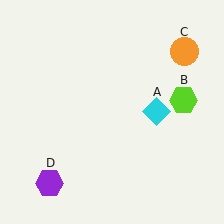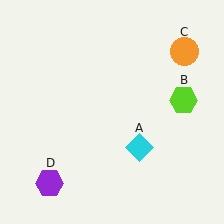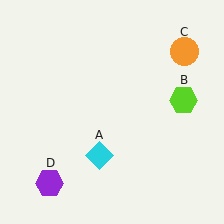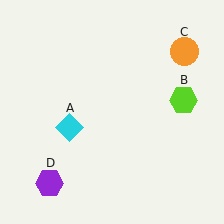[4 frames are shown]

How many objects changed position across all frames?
1 object changed position: cyan diamond (object A).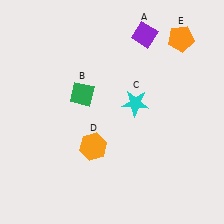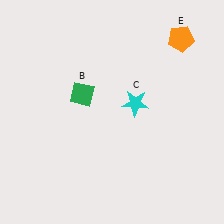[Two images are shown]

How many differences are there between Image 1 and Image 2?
There are 2 differences between the two images.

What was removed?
The purple diamond (A), the orange hexagon (D) were removed in Image 2.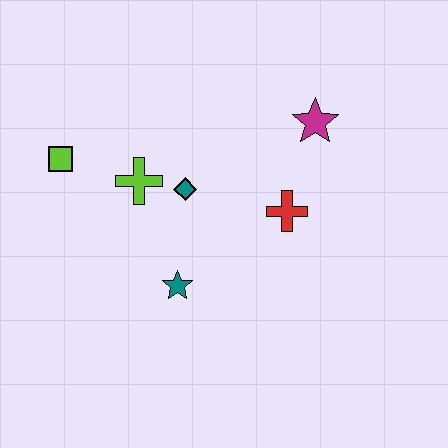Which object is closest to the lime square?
The lime cross is closest to the lime square.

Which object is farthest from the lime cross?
The magenta star is farthest from the lime cross.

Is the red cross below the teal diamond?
Yes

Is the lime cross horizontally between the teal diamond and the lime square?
Yes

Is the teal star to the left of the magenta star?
Yes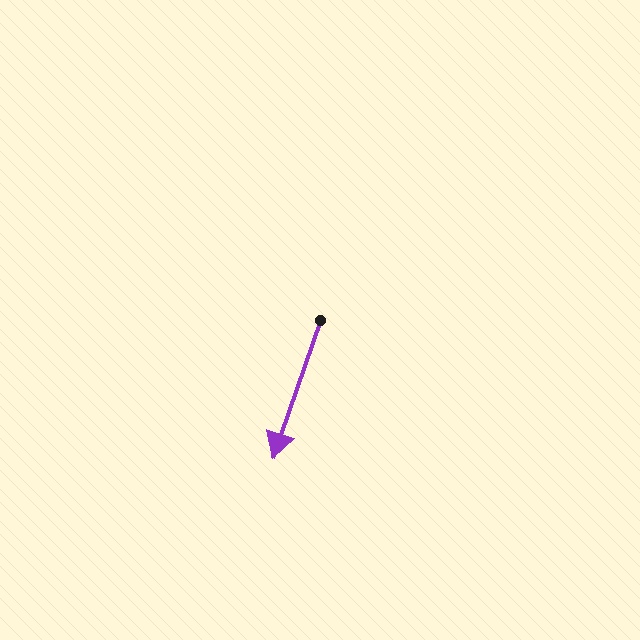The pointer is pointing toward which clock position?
Roughly 7 o'clock.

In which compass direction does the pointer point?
South.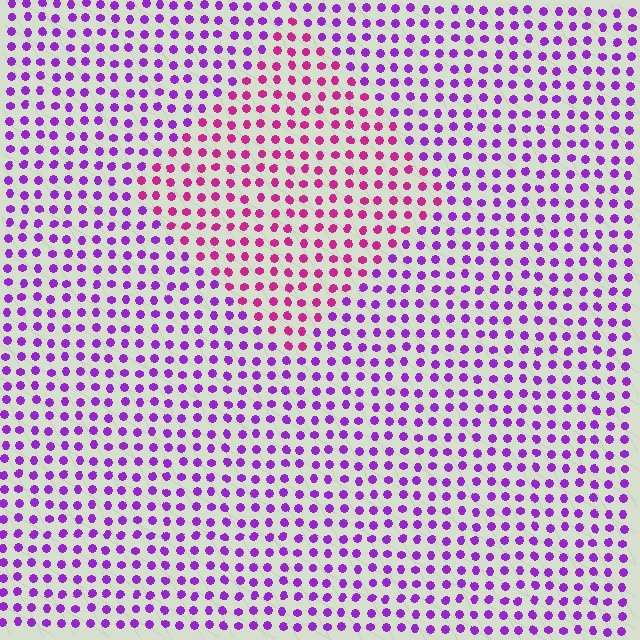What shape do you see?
I see a diamond.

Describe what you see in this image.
The image is filled with small purple elements in a uniform arrangement. A diamond-shaped region is visible where the elements are tinted to a slightly different hue, forming a subtle color boundary.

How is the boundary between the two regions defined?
The boundary is defined purely by a slight shift in hue (about 39 degrees). Spacing, size, and orientation are identical on both sides.